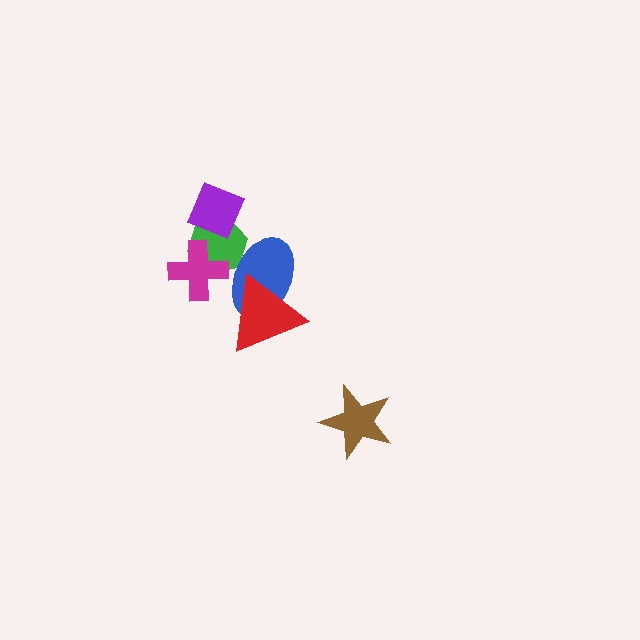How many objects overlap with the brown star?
0 objects overlap with the brown star.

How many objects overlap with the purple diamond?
1 object overlaps with the purple diamond.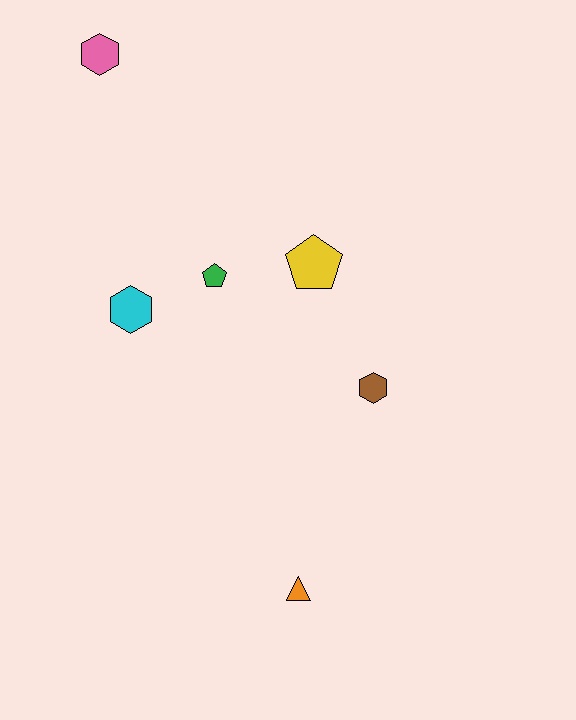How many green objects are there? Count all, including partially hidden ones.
There is 1 green object.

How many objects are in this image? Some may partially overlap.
There are 6 objects.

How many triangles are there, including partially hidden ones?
There is 1 triangle.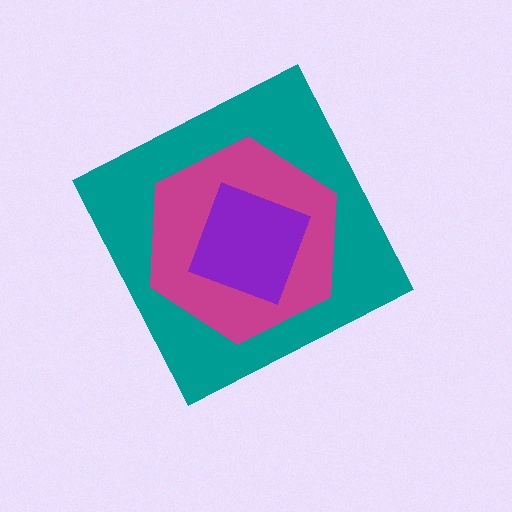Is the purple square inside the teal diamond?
Yes.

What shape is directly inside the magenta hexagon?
The purple square.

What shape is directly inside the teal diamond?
The magenta hexagon.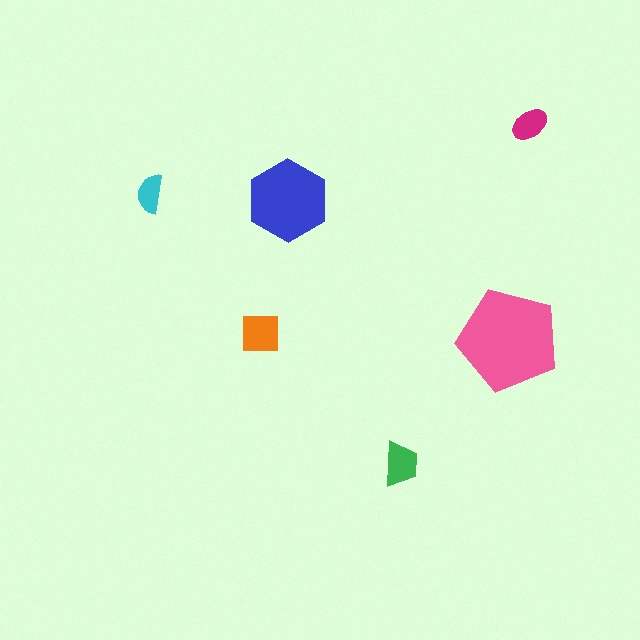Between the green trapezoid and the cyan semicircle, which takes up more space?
The green trapezoid.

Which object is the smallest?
The cyan semicircle.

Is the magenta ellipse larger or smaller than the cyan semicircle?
Larger.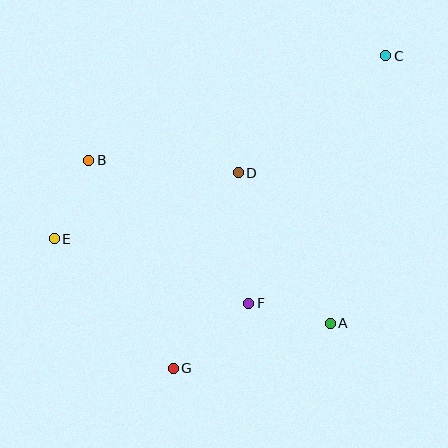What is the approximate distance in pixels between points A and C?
The distance between A and C is approximately 273 pixels.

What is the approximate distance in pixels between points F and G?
The distance between F and G is approximately 100 pixels.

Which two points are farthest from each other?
Points C and E are farthest from each other.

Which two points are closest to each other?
Points A and F are closest to each other.